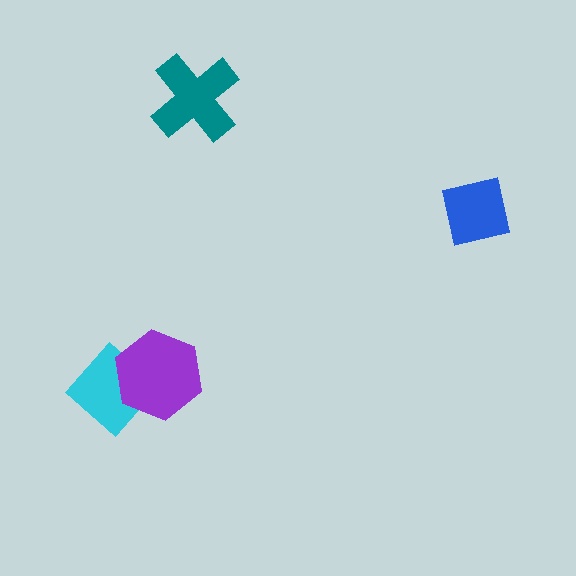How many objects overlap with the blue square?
0 objects overlap with the blue square.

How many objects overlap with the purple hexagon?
1 object overlaps with the purple hexagon.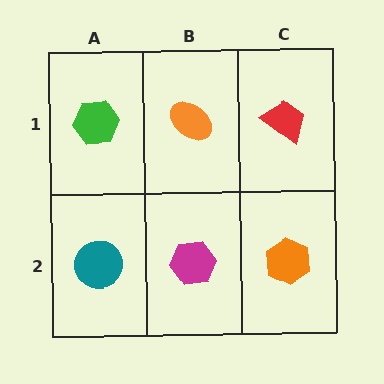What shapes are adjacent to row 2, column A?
A green hexagon (row 1, column A), a magenta hexagon (row 2, column B).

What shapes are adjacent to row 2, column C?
A red trapezoid (row 1, column C), a magenta hexagon (row 2, column B).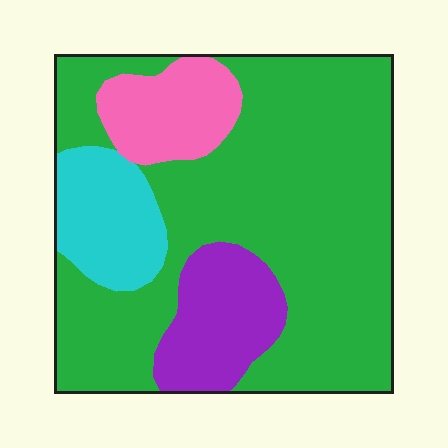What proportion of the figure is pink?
Pink takes up less than a sixth of the figure.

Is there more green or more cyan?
Green.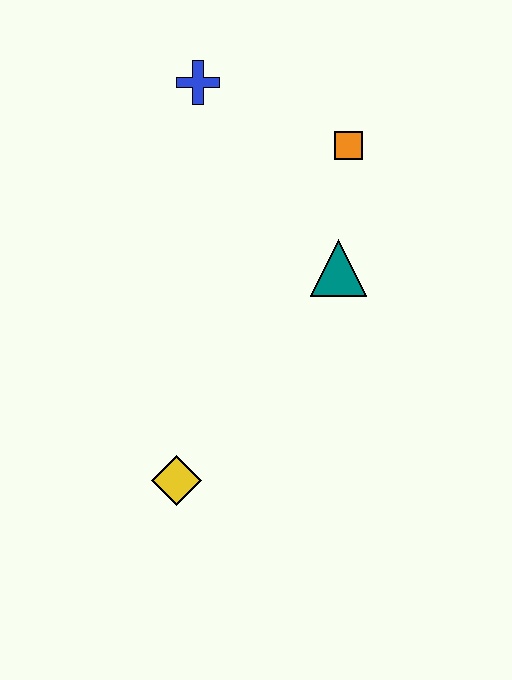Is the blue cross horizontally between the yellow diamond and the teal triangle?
Yes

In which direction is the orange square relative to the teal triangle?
The orange square is above the teal triangle.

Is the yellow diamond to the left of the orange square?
Yes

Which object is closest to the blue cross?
The orange square is closest to the blue cross.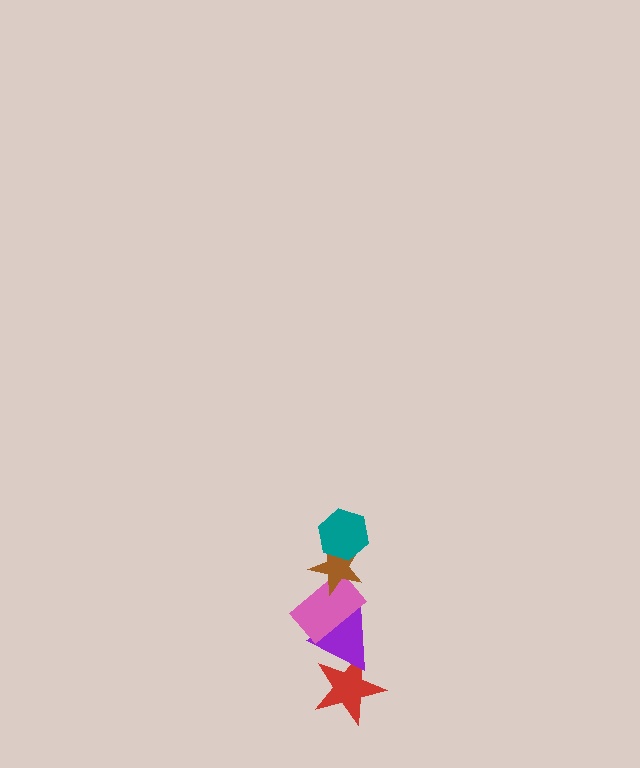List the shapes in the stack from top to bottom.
From top to bottom: the teal hexagon, the brown star, the pink rectangle, the purple triangle, the red star.